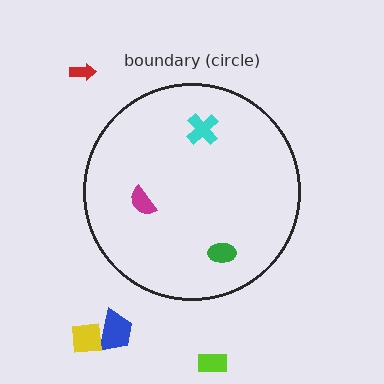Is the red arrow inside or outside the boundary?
Outside.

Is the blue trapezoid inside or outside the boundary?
Outside.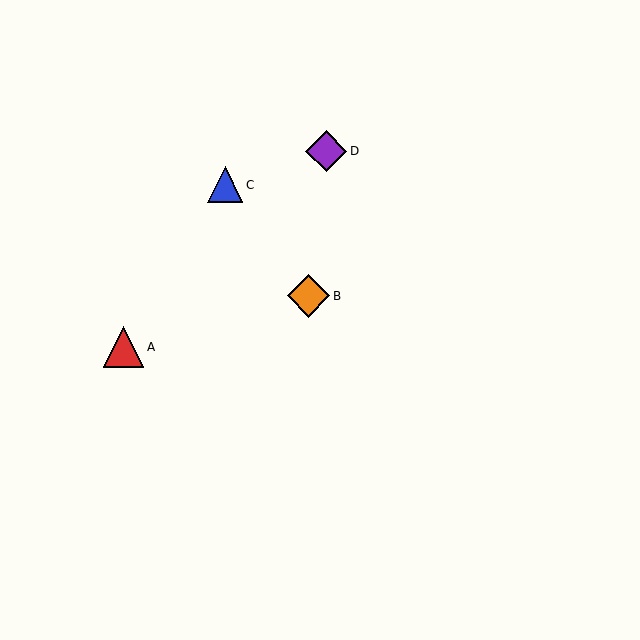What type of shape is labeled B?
Shape B is an orange diamond.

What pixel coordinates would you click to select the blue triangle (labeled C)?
Click at (225, 185) to select the blue triangle C.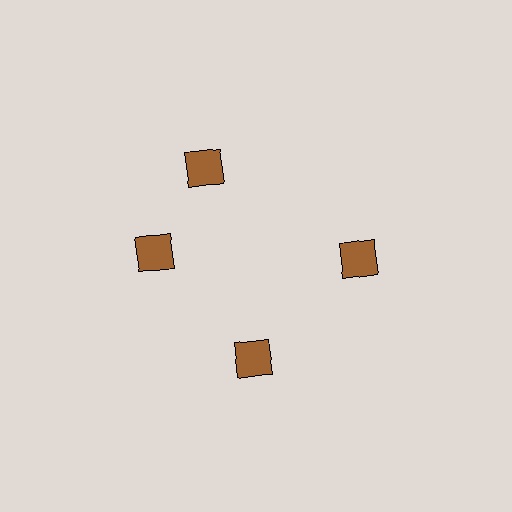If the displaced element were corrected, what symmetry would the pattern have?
It would have 4-fold rotational symmetry — the pattern would map onto itself every 90 degrees.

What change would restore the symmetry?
The symmetry would be restored by rotating it back into even spacing with its neighbors so that all 4 squares sit at equal angles and equal distance from the center.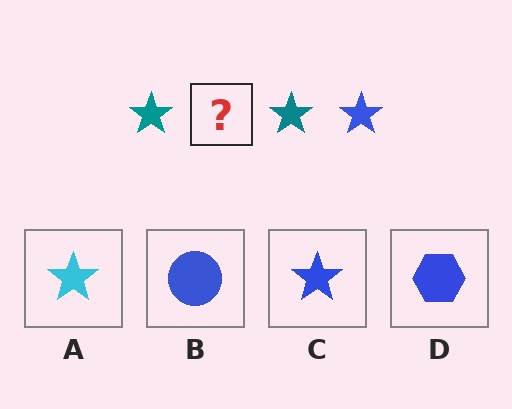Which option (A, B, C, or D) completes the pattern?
C.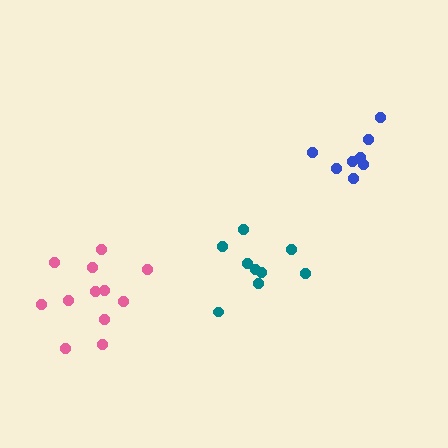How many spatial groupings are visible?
There are 3 spatial groupings.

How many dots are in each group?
Group 1: 9 dots, Group 2: 12 dots, Group 3: 8 dots (29 total).